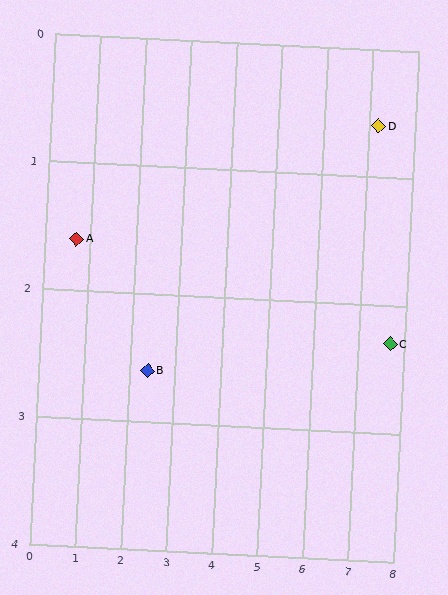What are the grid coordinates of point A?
Point A is at approximately (0.7, 1.6).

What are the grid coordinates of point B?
Point B is at approximately (2.4, 2.6).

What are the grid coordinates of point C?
Point C is at approximately (7.7, 2.3).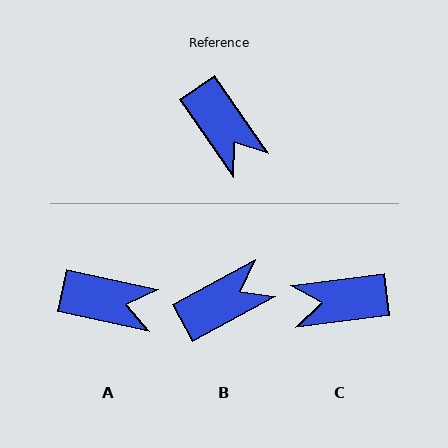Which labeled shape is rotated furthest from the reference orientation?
C, about 118 degrees away.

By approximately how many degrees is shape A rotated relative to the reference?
Approximately 43 degrees counter-clockwise.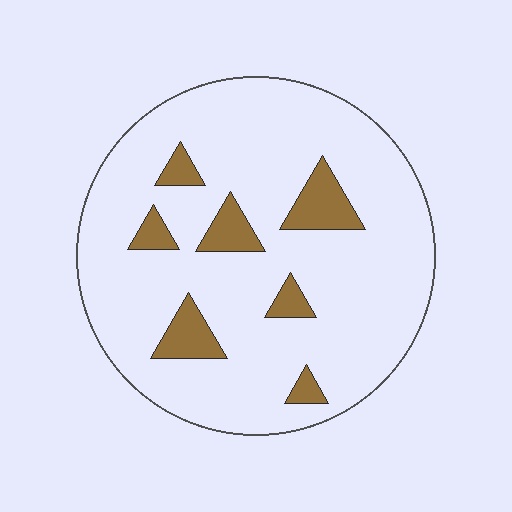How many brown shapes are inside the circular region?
7.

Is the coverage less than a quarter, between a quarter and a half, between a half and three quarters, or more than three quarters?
Less than a quarter.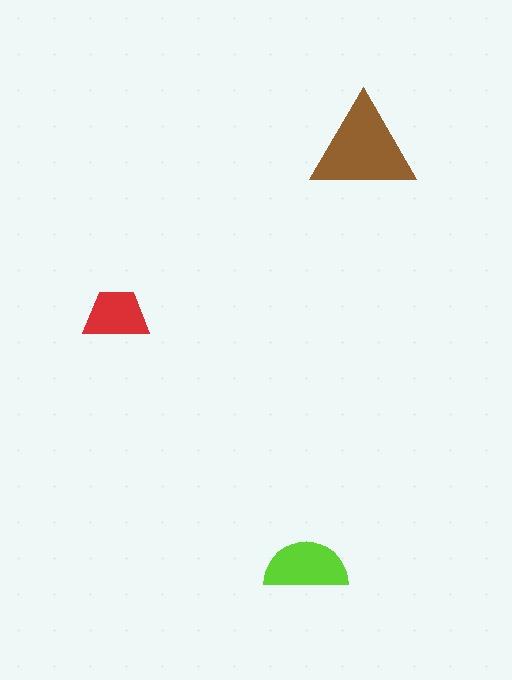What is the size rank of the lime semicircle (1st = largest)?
2nd.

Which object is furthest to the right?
The brown triangle is rightmost.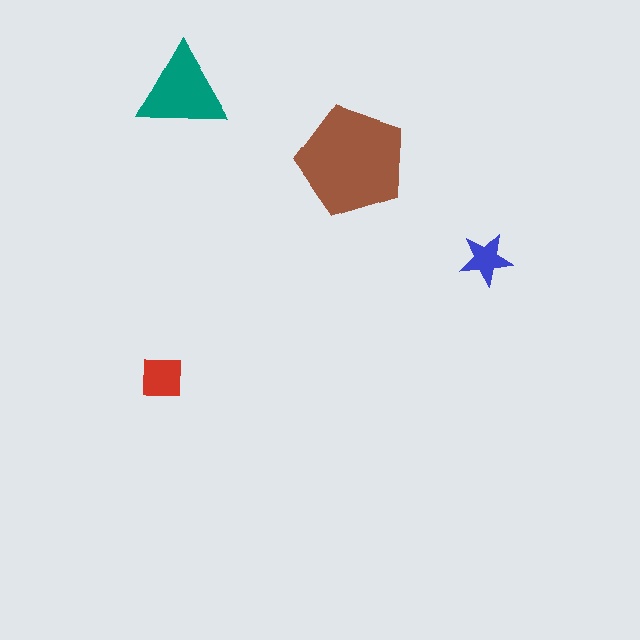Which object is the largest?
The brown pentagon.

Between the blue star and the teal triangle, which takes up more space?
The teal triangle.